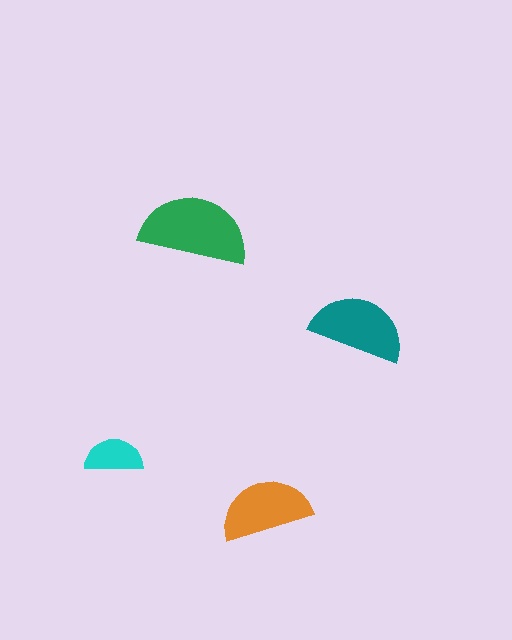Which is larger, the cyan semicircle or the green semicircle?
The green one.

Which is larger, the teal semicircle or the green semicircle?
The green one.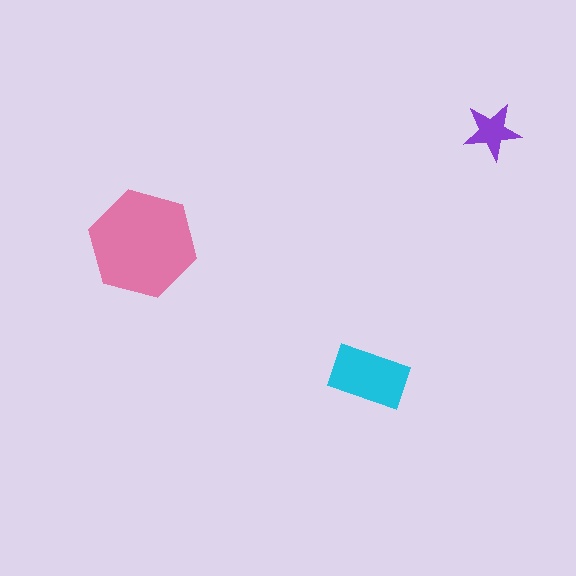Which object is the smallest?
The purple star.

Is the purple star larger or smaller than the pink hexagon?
Smaller.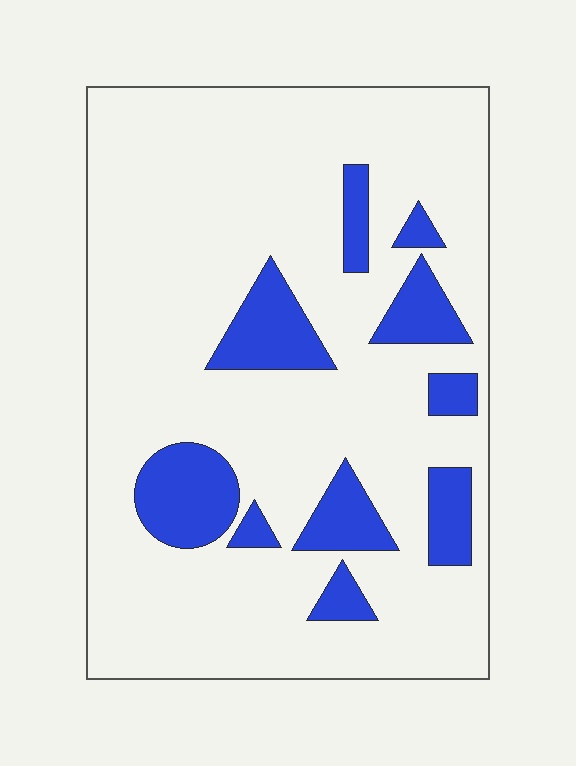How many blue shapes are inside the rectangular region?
10.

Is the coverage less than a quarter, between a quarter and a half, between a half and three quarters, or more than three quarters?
Less than a quarter.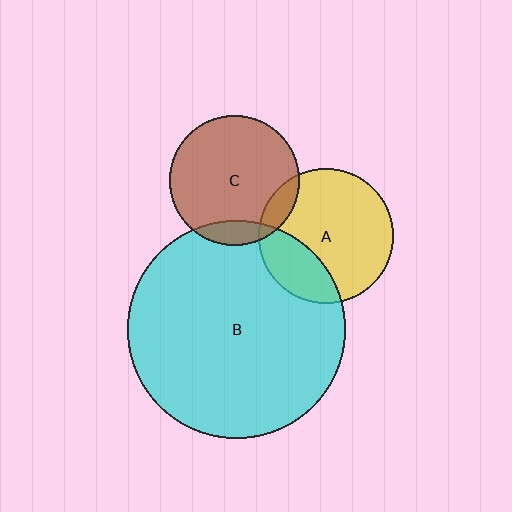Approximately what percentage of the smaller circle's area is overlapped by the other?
Approximately 10%.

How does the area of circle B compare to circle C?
Approximately 2.8 times.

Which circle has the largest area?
Circle B (cyan).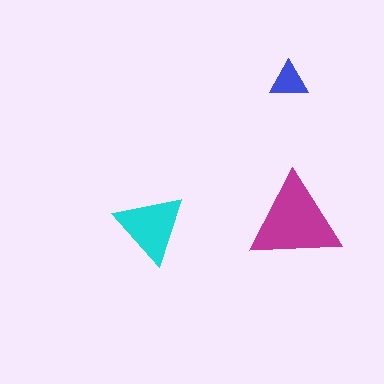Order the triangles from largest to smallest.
the magenta one, the cyan one, the blue one.